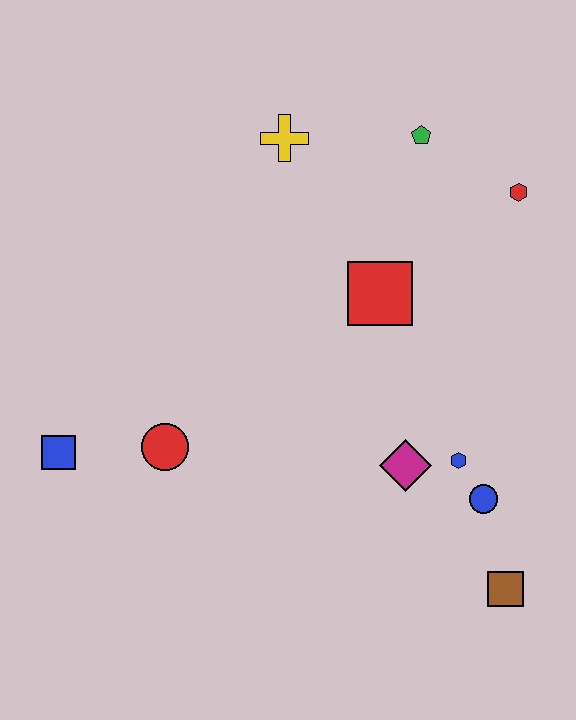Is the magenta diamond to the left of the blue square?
No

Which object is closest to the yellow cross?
The green pentagon is closest to the yellow cross.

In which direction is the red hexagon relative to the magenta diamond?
The red hexagon is above the magenta diamond.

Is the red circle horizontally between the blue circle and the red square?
No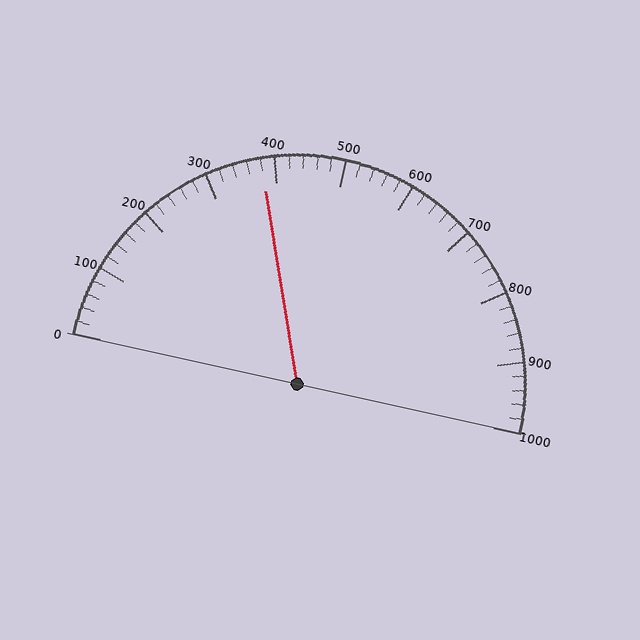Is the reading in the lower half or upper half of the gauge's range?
The reading is in the lower half of the range (0 to 1000).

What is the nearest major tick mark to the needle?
The nearest major tick mark is 400.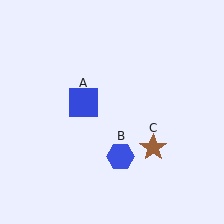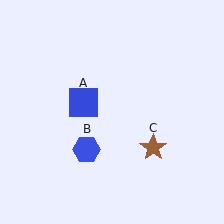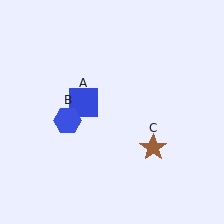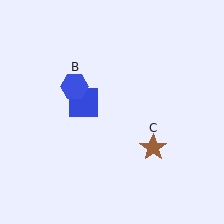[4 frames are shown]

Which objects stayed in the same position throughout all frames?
Blue square (object A) and brown star (object C) remained stationary.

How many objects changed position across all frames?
1 object changed position: blue hexagon (object B).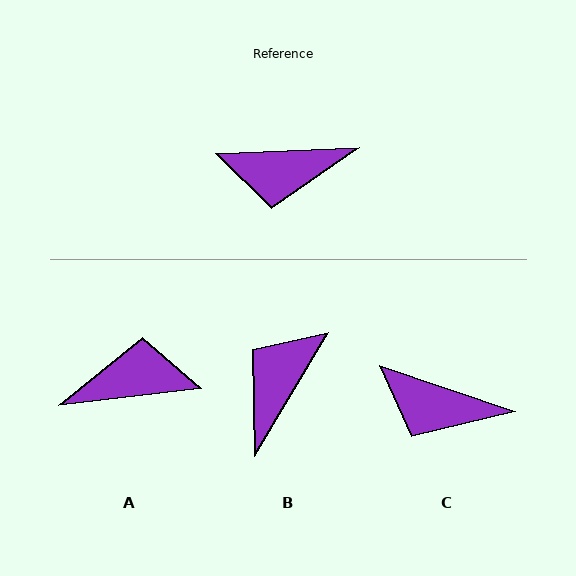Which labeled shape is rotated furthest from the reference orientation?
A, about 176 degrees away.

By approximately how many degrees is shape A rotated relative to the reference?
Approximately 176 degrees clockwise.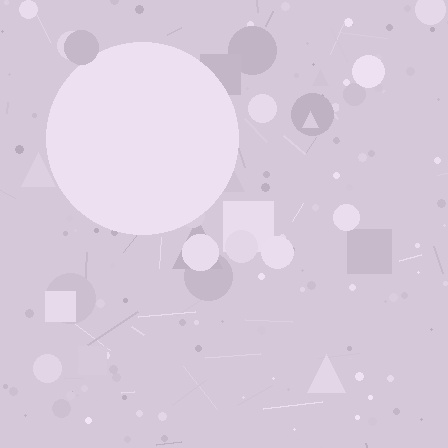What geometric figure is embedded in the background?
A circle is embedded in the background.